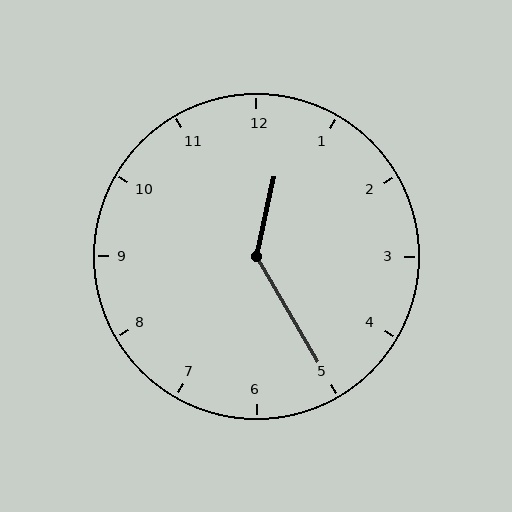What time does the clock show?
12:25.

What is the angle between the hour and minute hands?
Approximately 138 degrees.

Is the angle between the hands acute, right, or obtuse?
It is obtuse.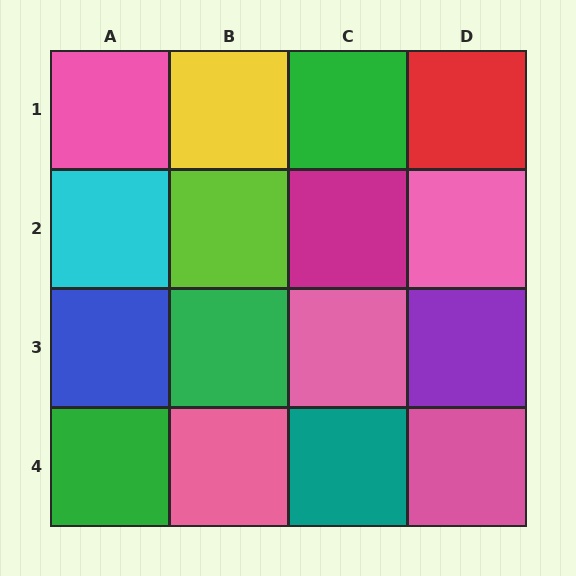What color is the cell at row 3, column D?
Purple.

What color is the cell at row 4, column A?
Green.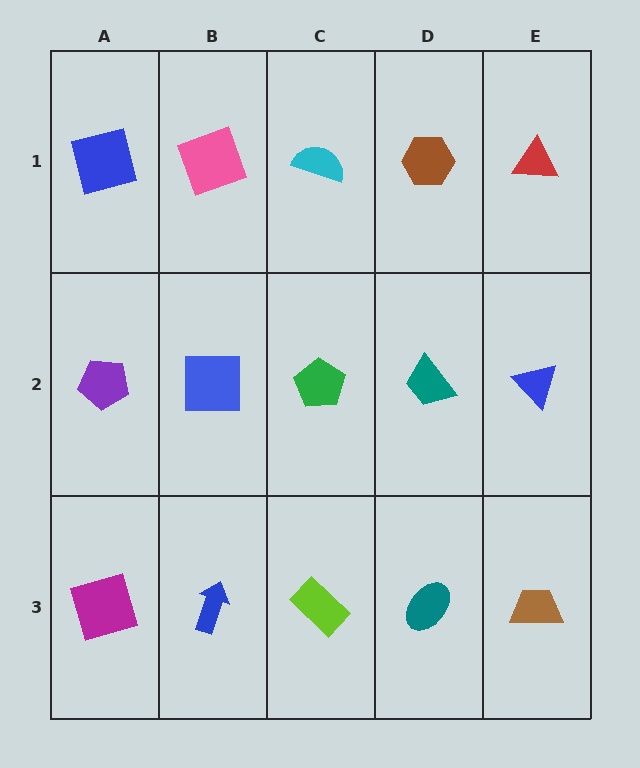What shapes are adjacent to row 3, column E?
A blue triangle (row 2, column E), a teal ellipse (row 3, column D).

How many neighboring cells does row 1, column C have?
3.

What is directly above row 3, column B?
A blue square.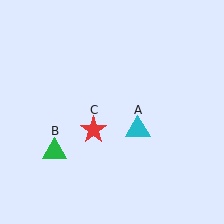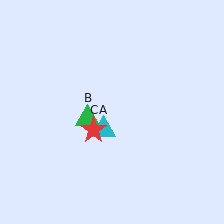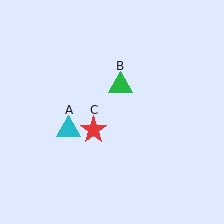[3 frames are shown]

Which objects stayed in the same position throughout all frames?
Red star (object C) remained stationary.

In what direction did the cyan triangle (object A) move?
The cyan triangle (object A) moved left.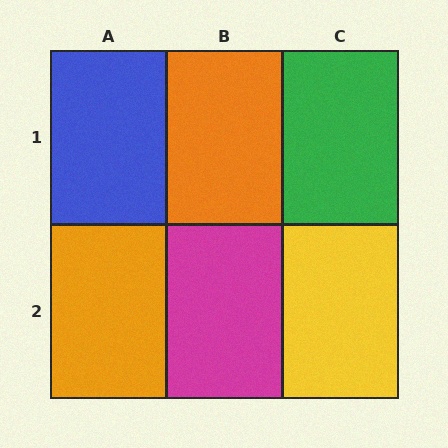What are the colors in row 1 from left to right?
Blue, orange, green.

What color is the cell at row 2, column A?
Orange.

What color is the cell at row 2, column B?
Magenta.